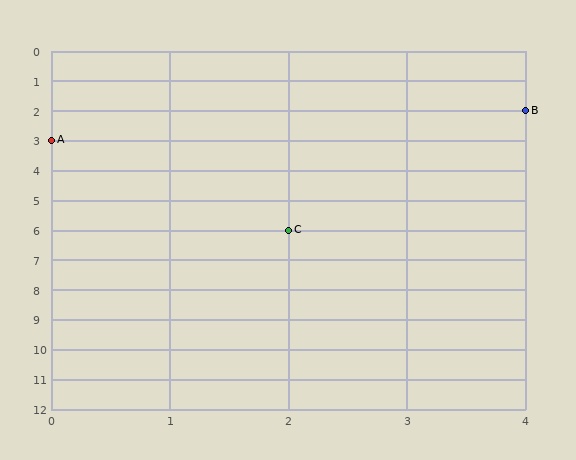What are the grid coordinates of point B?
Point B is at grid coordinates (4, 2).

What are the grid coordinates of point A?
Point A is at grid coordinates (0, 3).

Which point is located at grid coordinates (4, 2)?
Point B is at (4, 2).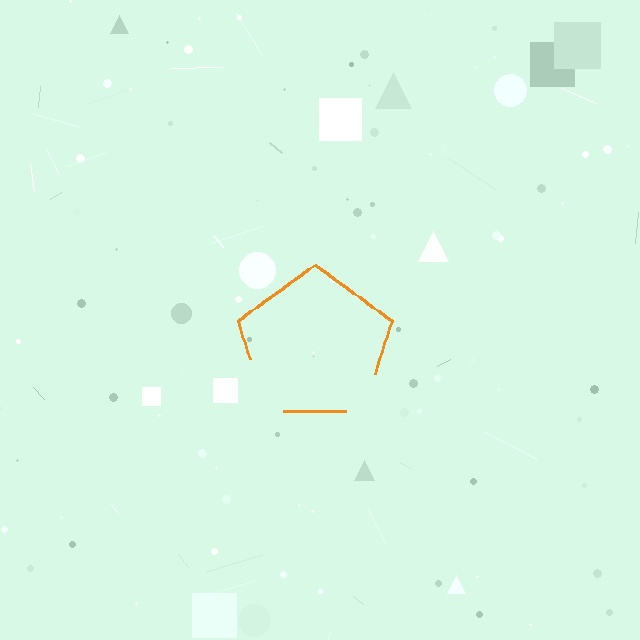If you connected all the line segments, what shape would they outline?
They would outline a pentagon.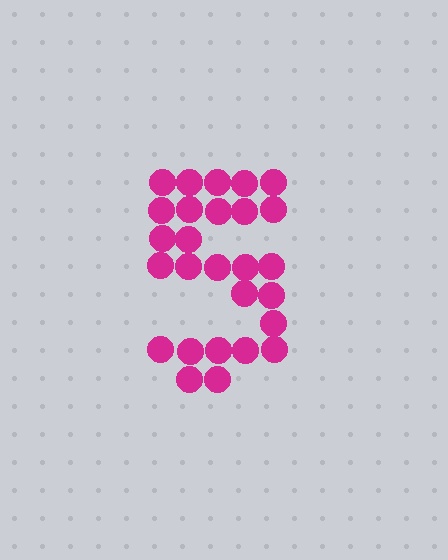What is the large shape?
The large shape is the digit 5.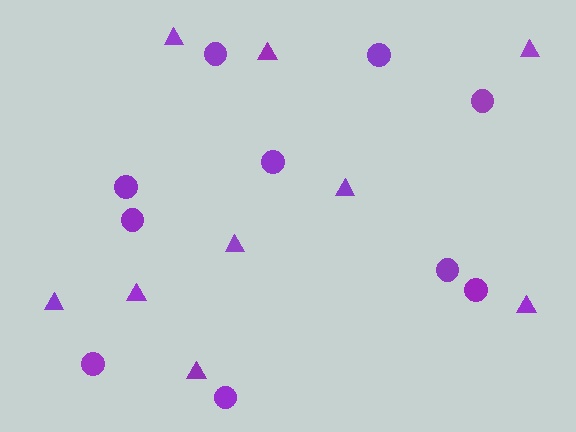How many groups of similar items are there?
There are 2 groups: one group of triangles (9) and one group of circles (10).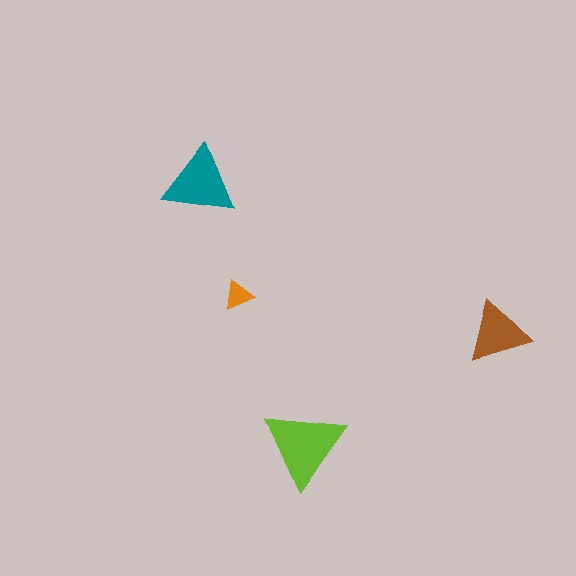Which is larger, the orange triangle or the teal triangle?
The teal one.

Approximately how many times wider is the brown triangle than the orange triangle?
About 2 times wider.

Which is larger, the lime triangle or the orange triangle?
The lime one.